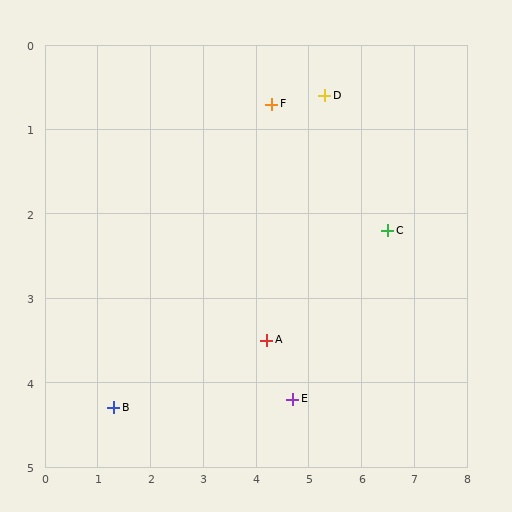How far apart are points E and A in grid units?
Points E and A are about 0.9 grid units apart.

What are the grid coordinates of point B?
Point B is at approximately (1.3, 4.3).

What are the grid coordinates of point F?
Point F is at approximately (4.3, 0.7).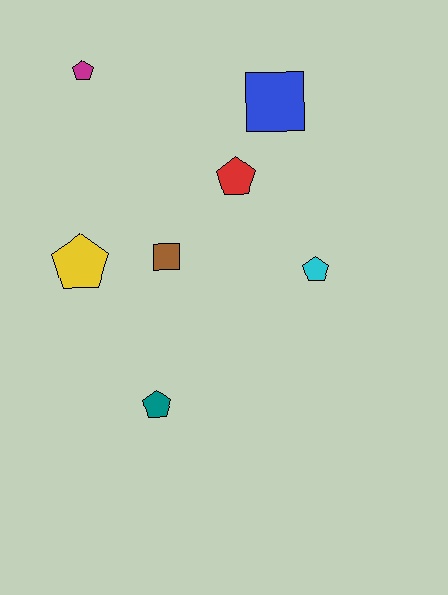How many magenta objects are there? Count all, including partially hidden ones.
There is 1 magenta object.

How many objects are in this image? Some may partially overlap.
There are 7 objects.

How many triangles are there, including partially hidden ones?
There are no triangles.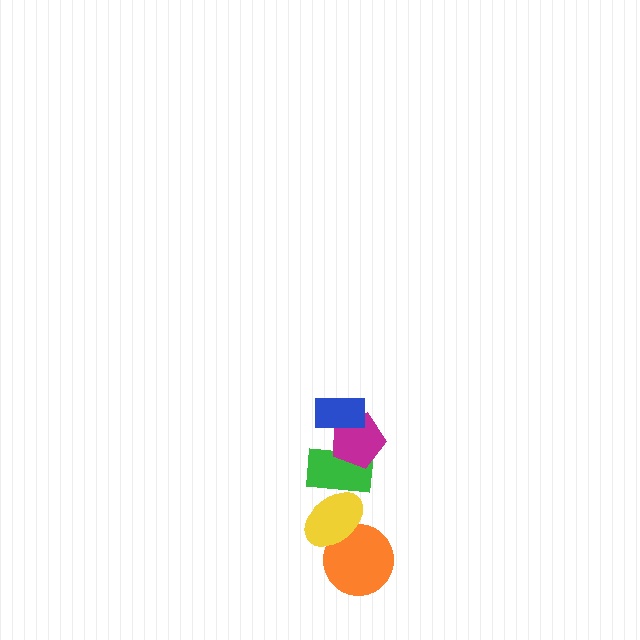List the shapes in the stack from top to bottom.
From top to bottom: the blue rectangle, the magenta pentagon, the green rectangle, the yellow ellipse, the orange circle.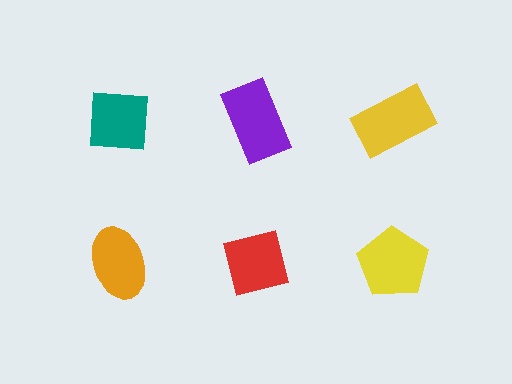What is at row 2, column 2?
A red square.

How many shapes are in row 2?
3 shapes.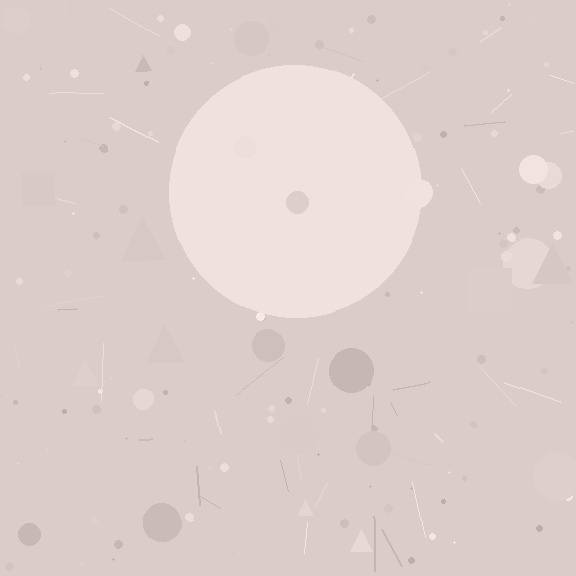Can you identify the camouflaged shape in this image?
The camouflaged shape is a circle.